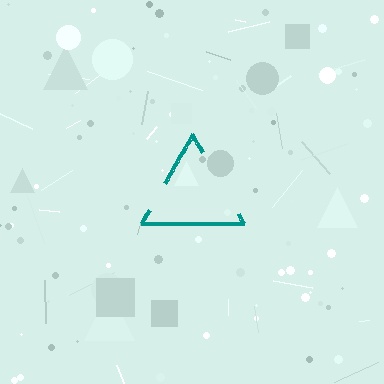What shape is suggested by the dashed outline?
The dashed outline suggests a triangle.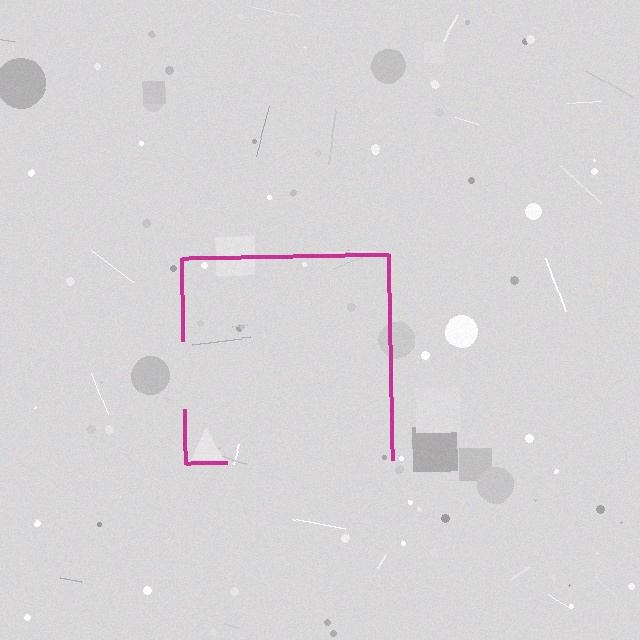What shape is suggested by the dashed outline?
The dashed outline suggests a square.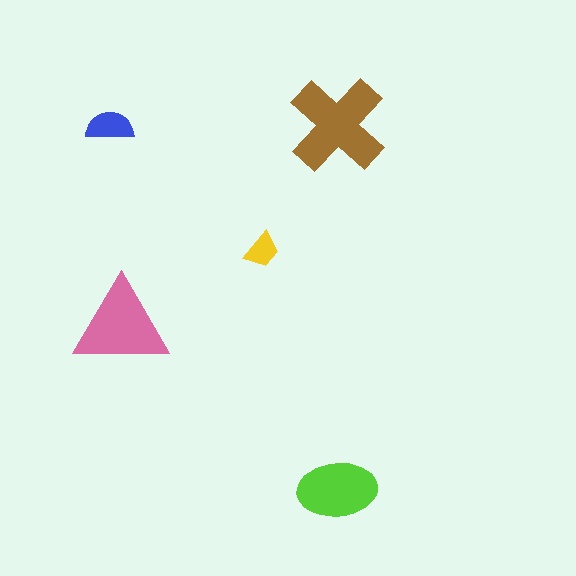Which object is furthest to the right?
The brown cross is rightmost.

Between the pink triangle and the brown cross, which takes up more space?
The brown cross.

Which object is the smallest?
The yellow trapezoid.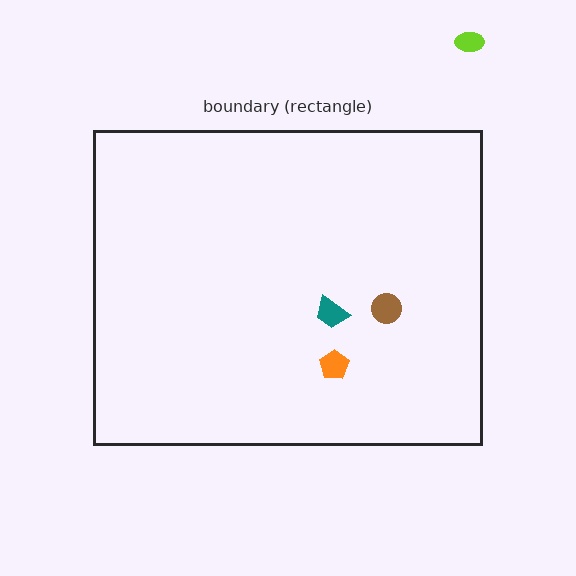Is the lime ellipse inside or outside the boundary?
Outside.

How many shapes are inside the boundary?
3 inside, 1 outside.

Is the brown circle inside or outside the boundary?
Inside.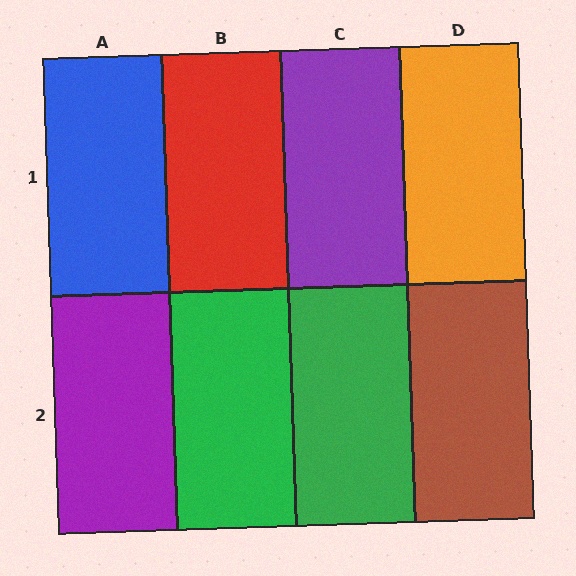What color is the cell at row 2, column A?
Purple.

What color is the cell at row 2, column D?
Brown.